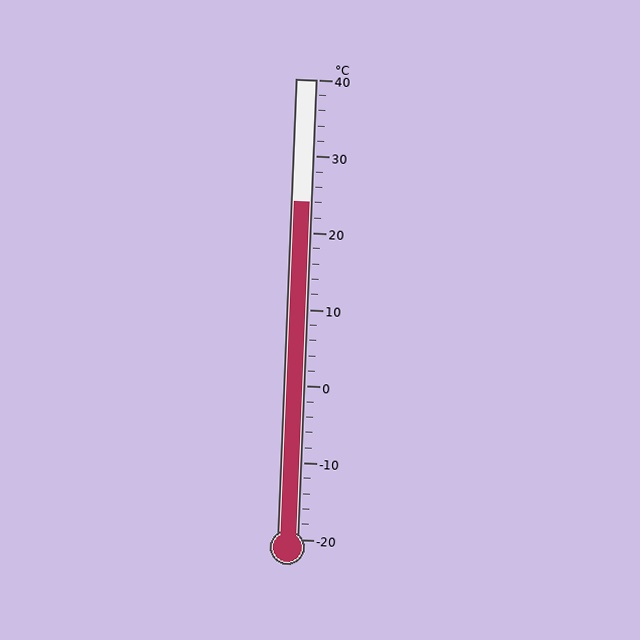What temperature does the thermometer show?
The thermometer shows approximately 24°C.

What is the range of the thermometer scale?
The thermometer scale ranges from -20°C to 40°C.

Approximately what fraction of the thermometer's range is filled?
The thermometer is filled to approximately 75% of its range.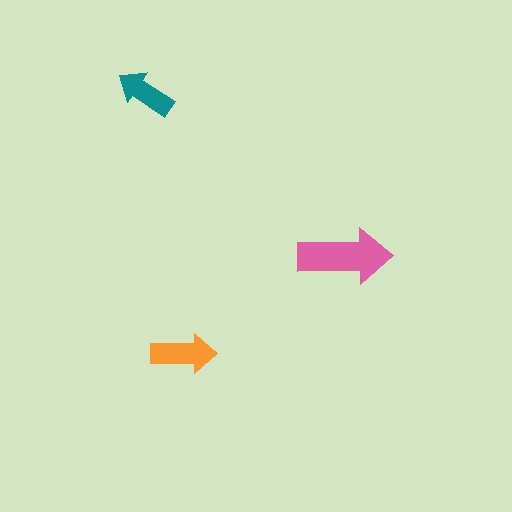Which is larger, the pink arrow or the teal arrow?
The pink one.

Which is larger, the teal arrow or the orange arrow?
The orange one.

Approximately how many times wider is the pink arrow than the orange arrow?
About 1.5 times wider.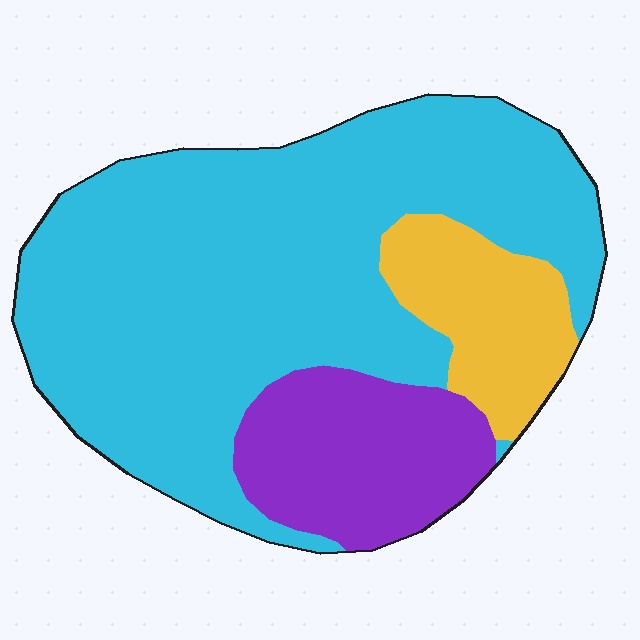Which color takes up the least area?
Yellow, at roughly 15%.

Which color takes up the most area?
Cyan, at roughly 70%.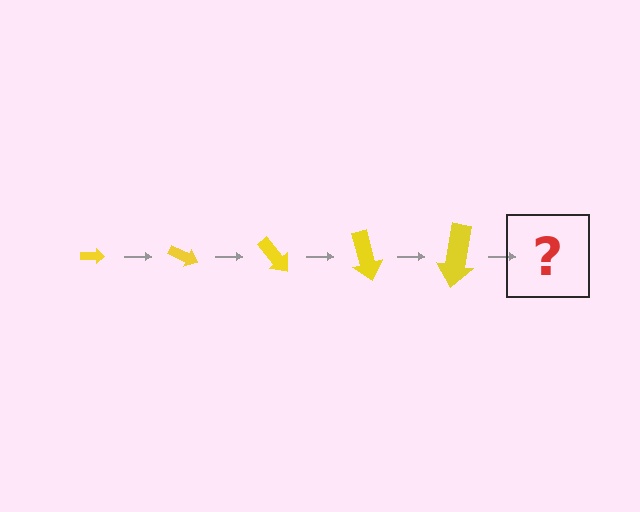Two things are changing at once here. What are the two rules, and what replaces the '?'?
The two rules are that the arrow grows larger each step and it rotates 25 degrees each step. The '?' should be an arrow, larger than the previous one and rotated 125 degrees from the start.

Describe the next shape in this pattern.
It should be an arrow, larger than the previous one and rotated 125 degrees from the start.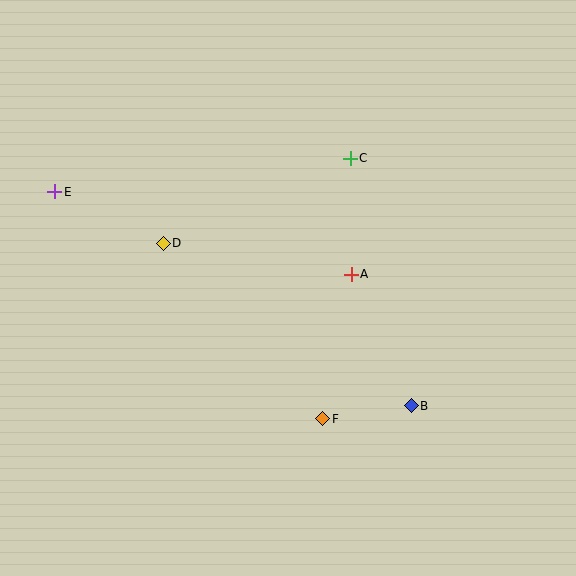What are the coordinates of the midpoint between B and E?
The midpoint between B and E is at (233, 299).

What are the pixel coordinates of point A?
Point A is at (351, 274).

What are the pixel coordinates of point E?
Point E is at (55, 192).